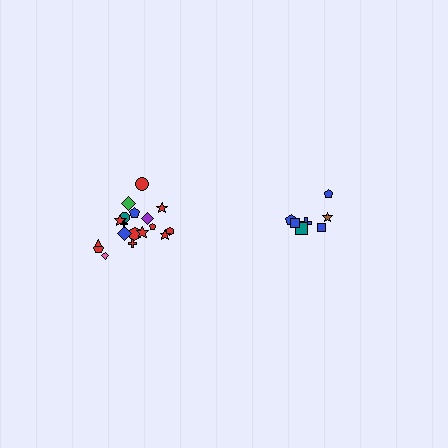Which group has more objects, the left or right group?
The left group.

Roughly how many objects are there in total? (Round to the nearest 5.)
Roughly 25 objects in total.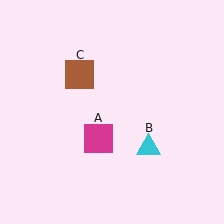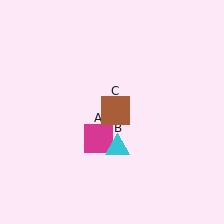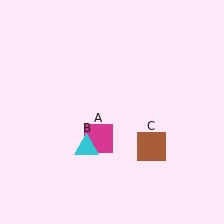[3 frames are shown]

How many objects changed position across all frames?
2 objects changed position: cyan triangle (object B), brown square (object C).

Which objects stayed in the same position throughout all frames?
Magenta square (object A) remained stationary.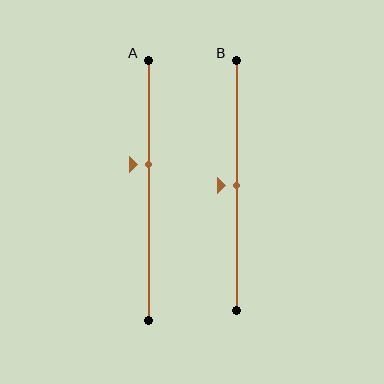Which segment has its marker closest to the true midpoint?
Segment B has its marker closest to the true midpoint.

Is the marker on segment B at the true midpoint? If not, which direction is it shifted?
Yes, the marker on segment B is at the true midpoint.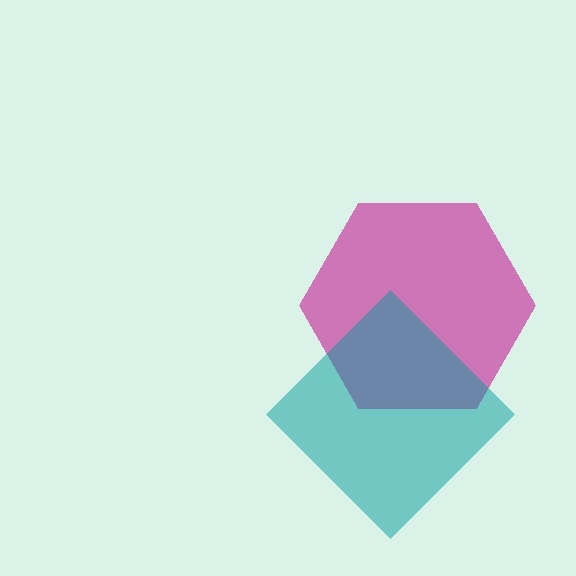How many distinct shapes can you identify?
There are 2 distinct shapes: a magenta hexagon, a teal diamond.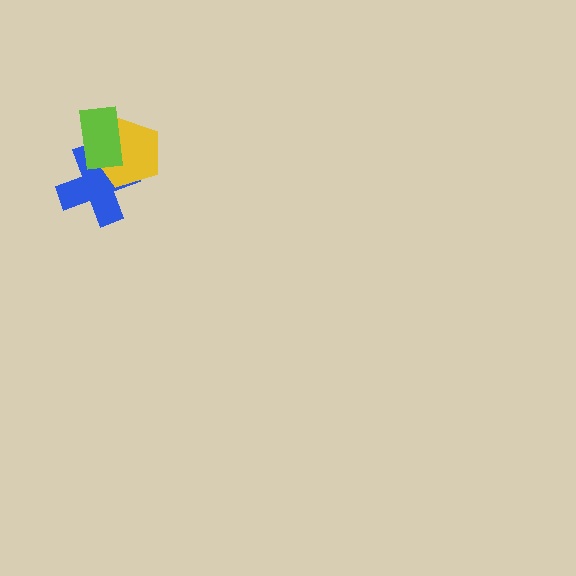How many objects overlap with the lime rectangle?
2 objects overlap with the lime rectangle.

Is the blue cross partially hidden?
Yes, it is partially covered by another shape.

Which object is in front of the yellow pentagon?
The lime rectangle is in front of the yellow pentagon.